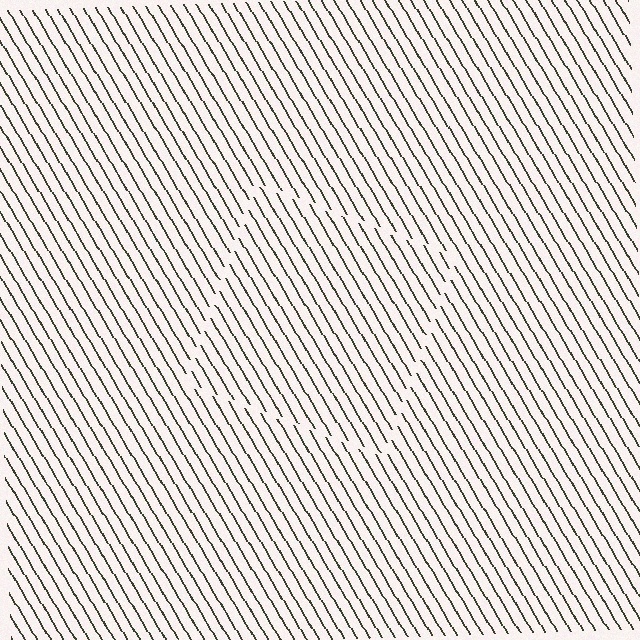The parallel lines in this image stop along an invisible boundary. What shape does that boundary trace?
An illusory square. The interior of the shape contains the same grating, shifted by half a period — the contour is defined by the phase discontinuity where line-ends from the inner and outer gratings abut.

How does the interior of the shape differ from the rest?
The interior of the shape contains the same grating, shifted by half a period — the contour is defined by the phase discontinuity where line-ends from the inner and outer gratings abut.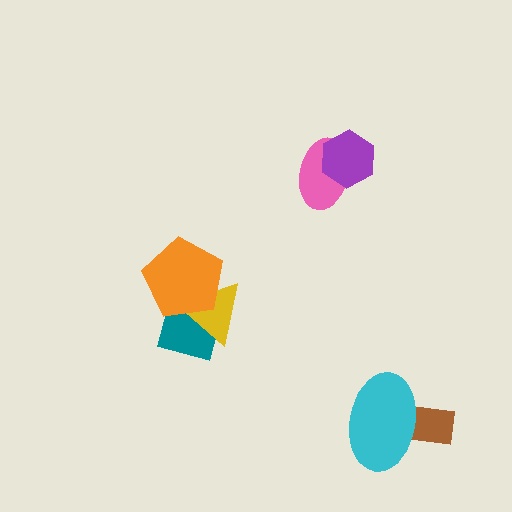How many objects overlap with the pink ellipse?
1 object overlaps with the pink ellipse.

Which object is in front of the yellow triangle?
The orange pentagon is in front of the yellow triangle.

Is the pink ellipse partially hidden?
Yes, it is partially covered by another shape.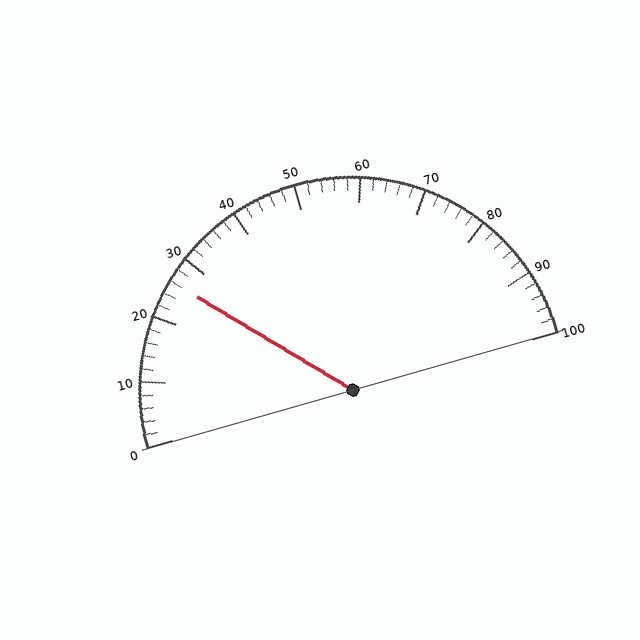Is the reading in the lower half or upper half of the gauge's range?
The reading is in the lower half of the range (0 to 100).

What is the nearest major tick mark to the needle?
The nearest major tick mark is 30.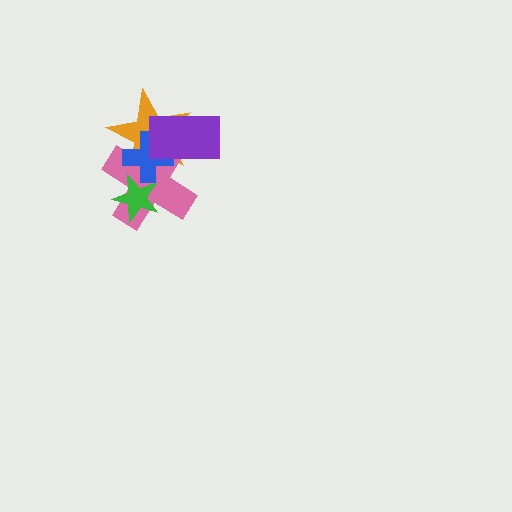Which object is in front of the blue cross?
The purple rectangle is in front of the blue cross.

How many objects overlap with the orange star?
3 objects overlap with the orange star.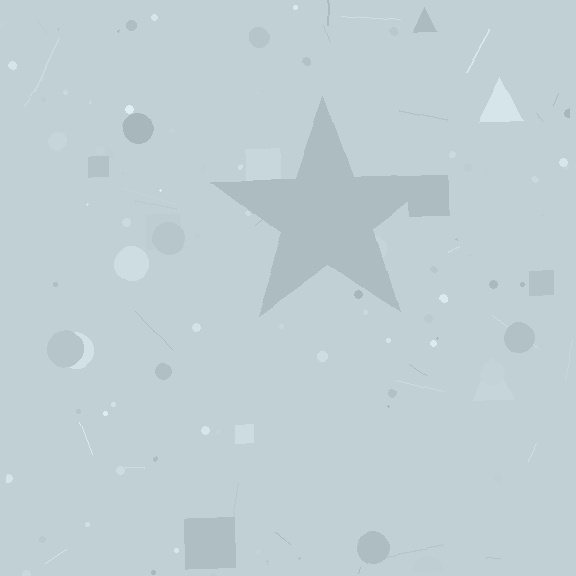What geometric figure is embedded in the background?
A star is embedded in the background.